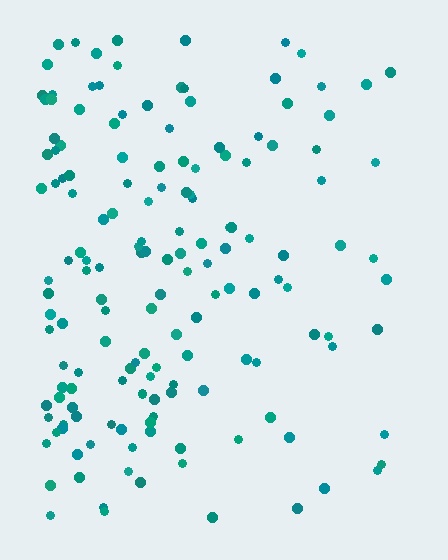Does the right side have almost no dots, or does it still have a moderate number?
Still a moderate number, just noticeably fewer than the left.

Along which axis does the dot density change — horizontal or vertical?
Horizontal.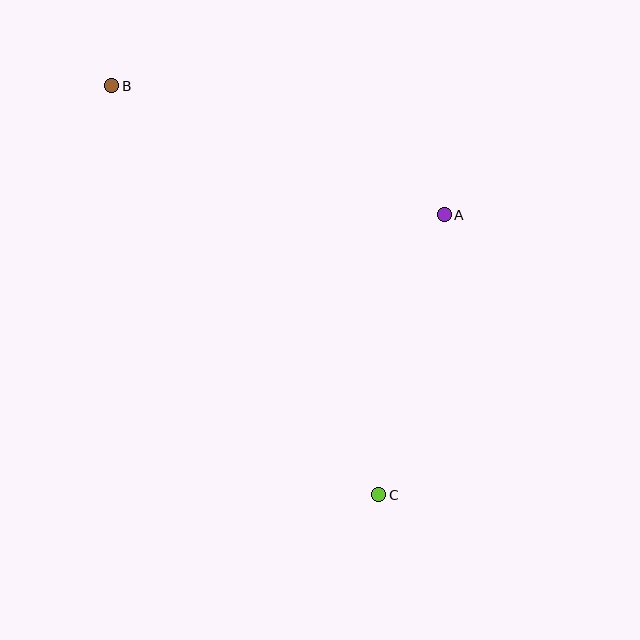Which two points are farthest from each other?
Points B and C are farthest from each other.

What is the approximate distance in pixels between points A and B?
The distance between A and B is approximately 357 pixels.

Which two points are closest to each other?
Points A and C are closest to each other.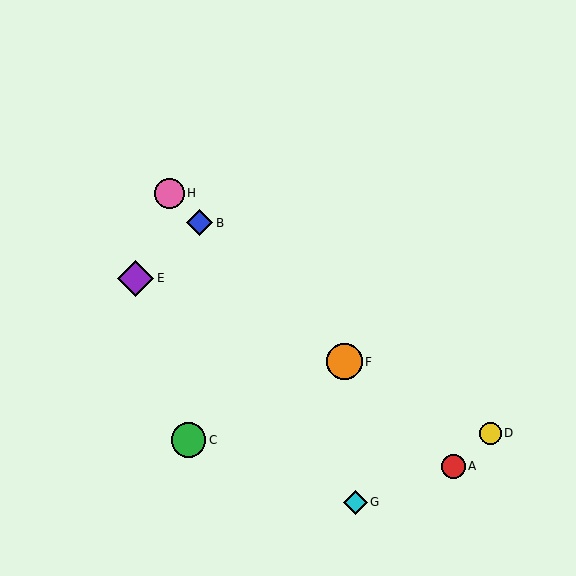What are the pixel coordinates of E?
Object E is at (136, 278).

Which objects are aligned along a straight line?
Objects A, B, F, H are aligned along a straight line.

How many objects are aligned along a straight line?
4 objects (A, B, F, H) are aligned along a straight line.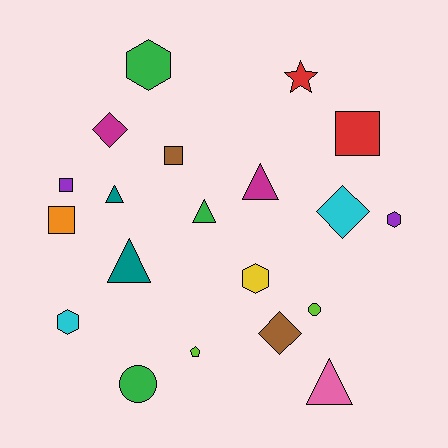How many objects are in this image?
There are 20 objects.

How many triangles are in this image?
There are 5 triangles.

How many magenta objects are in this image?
There are 2 magenta objects.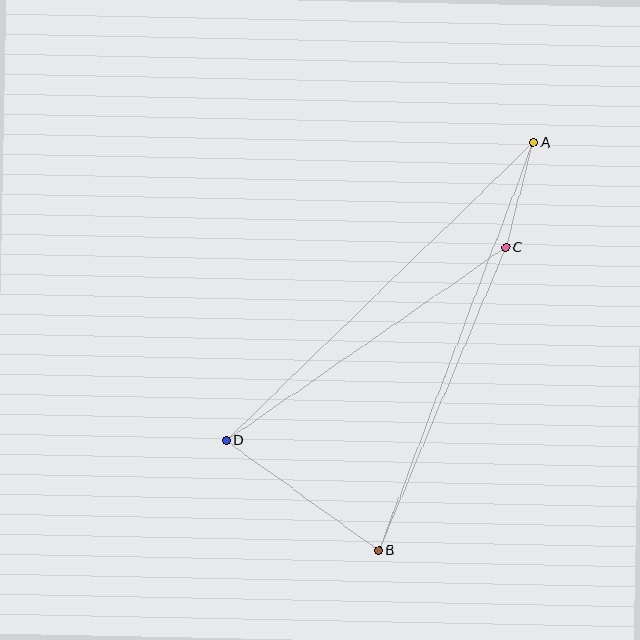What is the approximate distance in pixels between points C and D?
The distance between C and D is approximately 340 pixels.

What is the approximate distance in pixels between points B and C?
The distance between B and C is approximately 329 pixels.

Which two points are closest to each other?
Points A and C are closest to each other.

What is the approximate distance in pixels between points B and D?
The distance between B and D is approximately 188 pixels.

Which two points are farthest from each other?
Points A and B are farthest from each other.